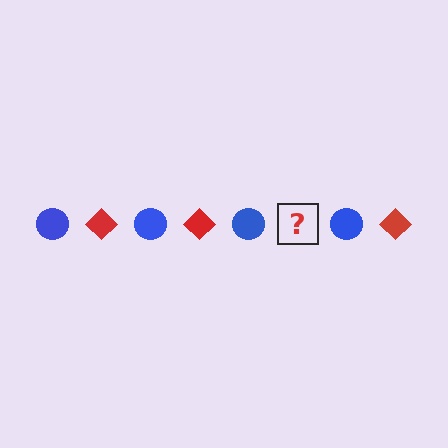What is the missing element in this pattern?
The missing element is a red diamond.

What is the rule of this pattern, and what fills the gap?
The rule is that the pattern alternates between blue circle and red diamond. The gap should be filled with a red diamond.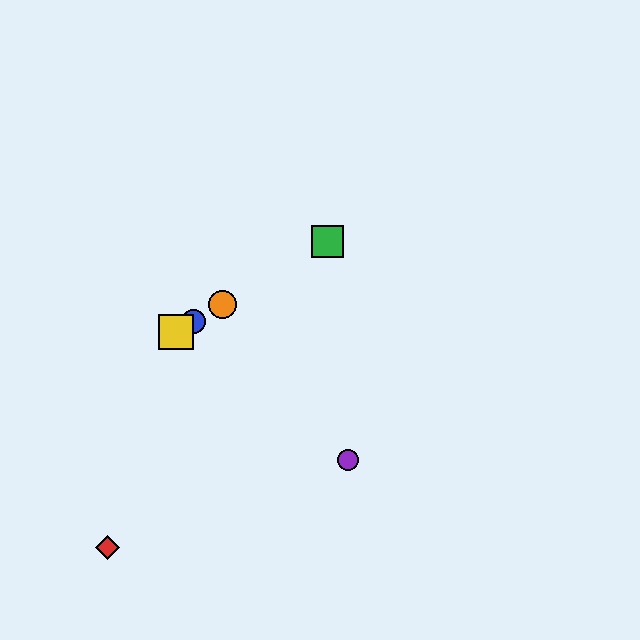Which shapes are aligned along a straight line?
The blue circle, the green square, the yellow square, the orange circle are aligned along a straight line.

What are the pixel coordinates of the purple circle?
The purple circle is at (348, 460).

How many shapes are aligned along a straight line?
4 shapes (the blue circle, the green square, the yellow square, the orange circle) are aligned along a straight line.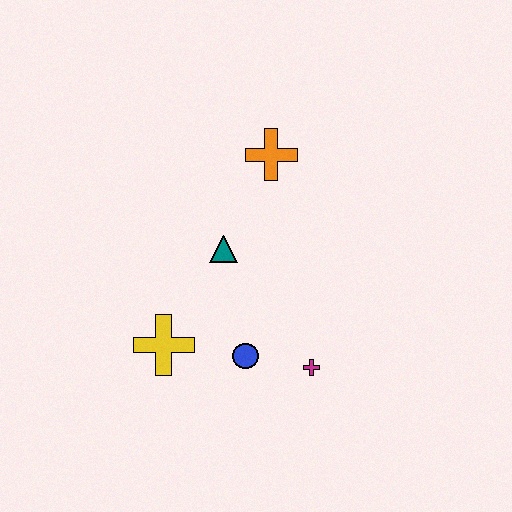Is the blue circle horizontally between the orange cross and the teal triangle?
Yes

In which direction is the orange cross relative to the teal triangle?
The orange cross is above the teal triangle.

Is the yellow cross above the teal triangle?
No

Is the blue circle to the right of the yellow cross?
Yes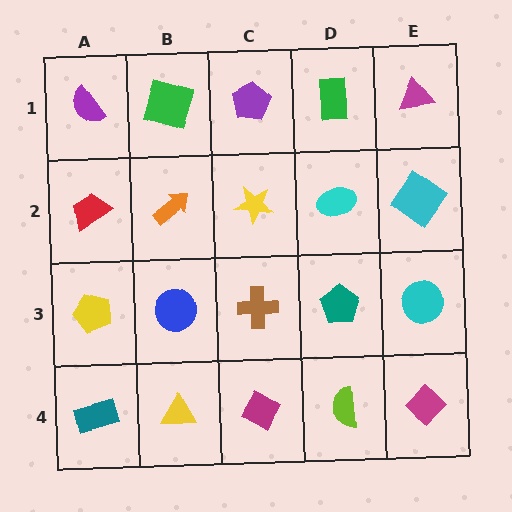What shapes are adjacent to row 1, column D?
A cyan ellipse (row 2, column D), a purple pentagon (row 1, column C), a magenta triangle (row 1, column E).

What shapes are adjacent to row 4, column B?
A blue circle (row 3, column B), a teal rectangle (row 4, column A), a magenta diamond (row 4, column C).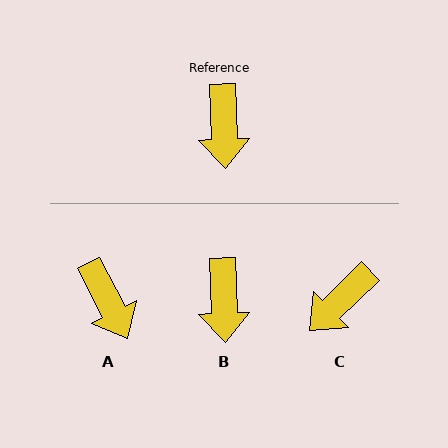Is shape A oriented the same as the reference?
No, it is off by about 25 degrees.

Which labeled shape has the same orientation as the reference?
B.